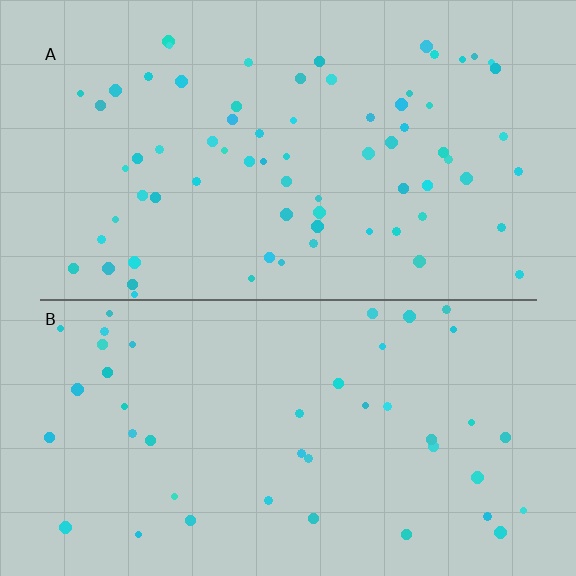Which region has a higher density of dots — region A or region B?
A (the top).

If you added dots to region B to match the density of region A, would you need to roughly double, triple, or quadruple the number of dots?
Approximately double.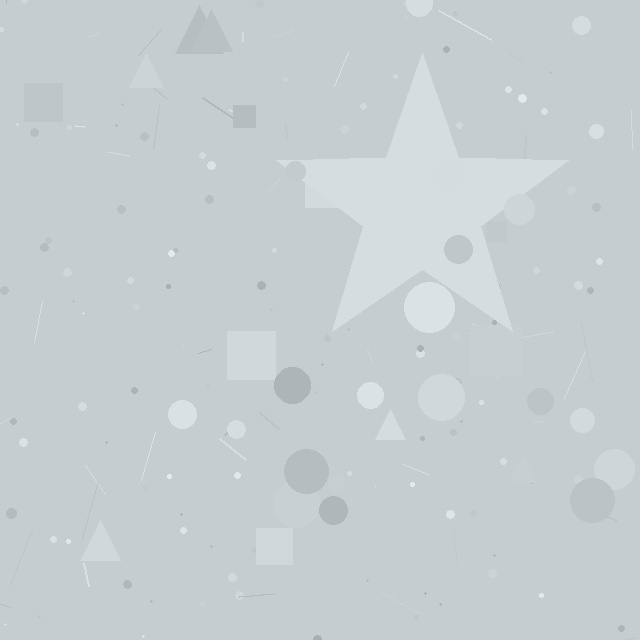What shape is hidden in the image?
A star is hidden in the image.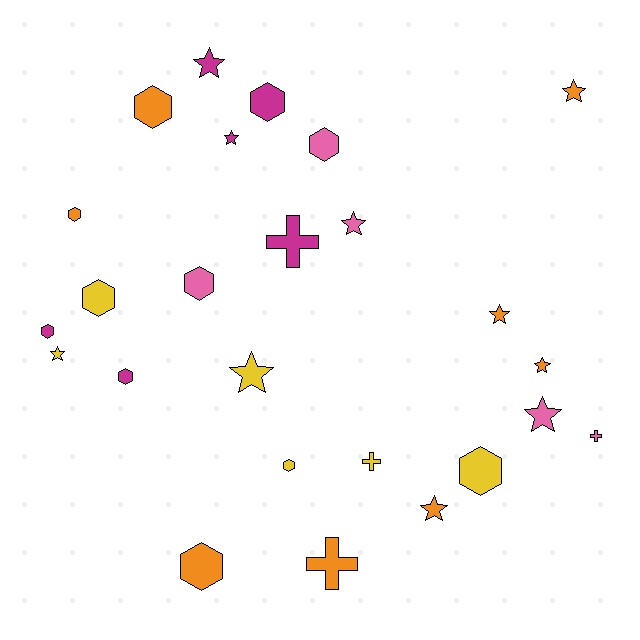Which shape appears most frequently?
Hexagon, with 11 objects.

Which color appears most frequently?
Orange, with 8 objects.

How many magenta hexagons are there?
There are 3 magenta hexagons.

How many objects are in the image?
There are 25 objects.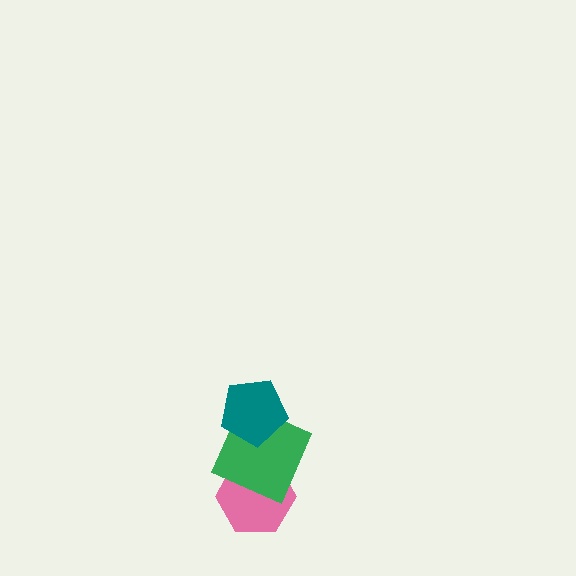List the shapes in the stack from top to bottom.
From top to bottom: the teal pentagon, the green square, the pink hexagon.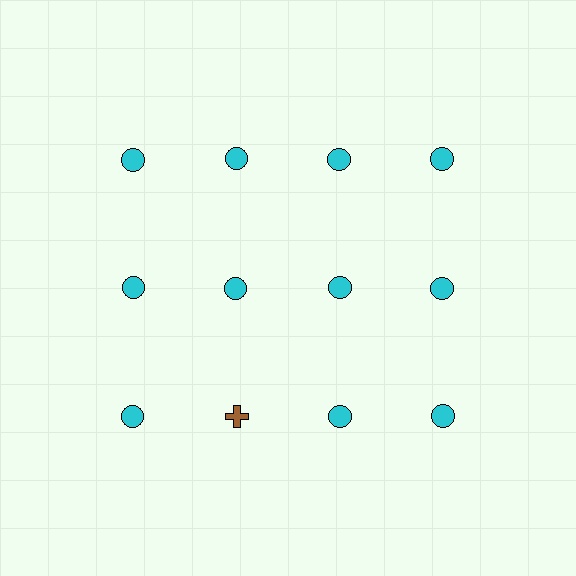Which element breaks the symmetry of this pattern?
The brown cross in the third row, second from left column breaks the symmetry. All other shapes are cyan circles.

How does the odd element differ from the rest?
It differs in both color (brown instead of cyan) and shape (cross instead of circle).